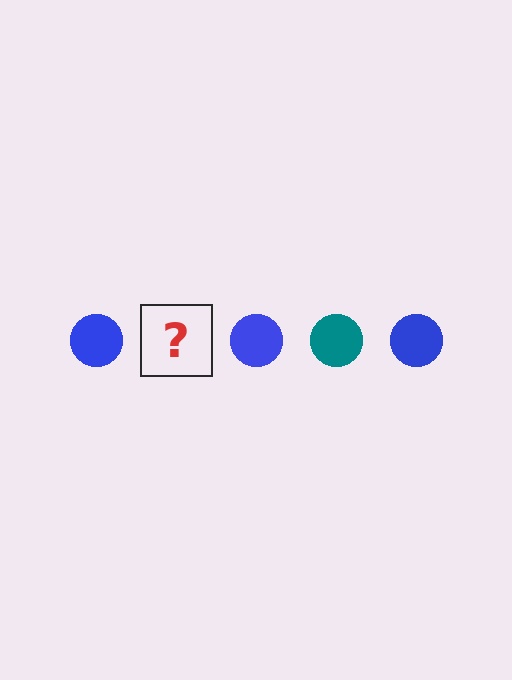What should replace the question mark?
The question mark should be replaced with a teal circle.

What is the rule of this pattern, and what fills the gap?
The rule is that the pattern cycles through blue, teal circles. The gap should be filled with a teal circle.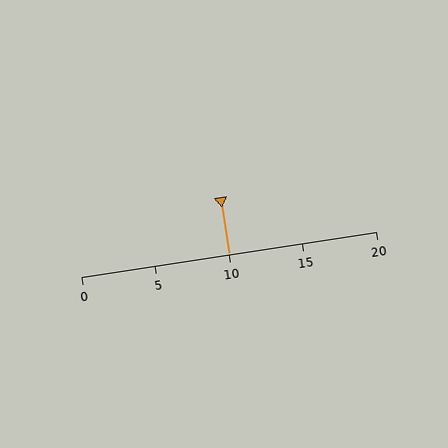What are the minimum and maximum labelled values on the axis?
The axis runs from 0 to 20.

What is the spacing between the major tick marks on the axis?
The major ticks are spaced 5 apart.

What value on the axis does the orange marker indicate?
The marker indicates approximately 10.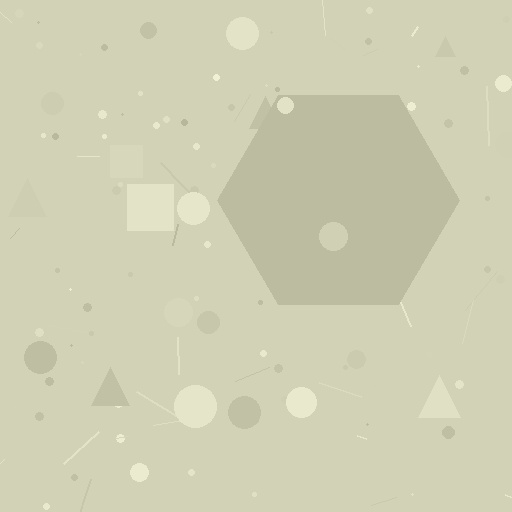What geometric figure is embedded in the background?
A hexagon is embedded in the background.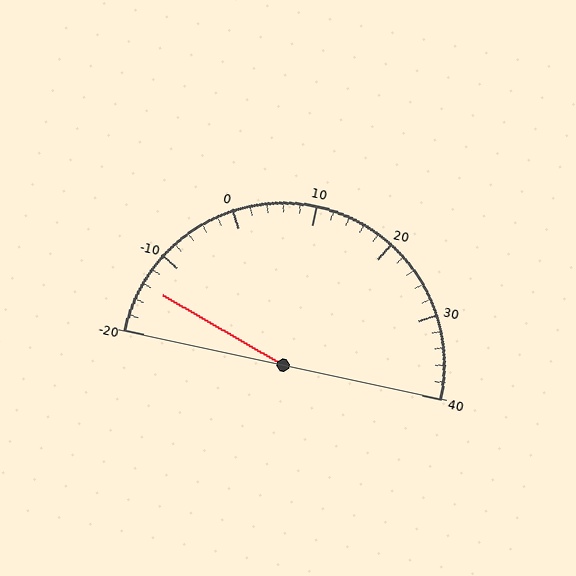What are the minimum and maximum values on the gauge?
The gauge ranges from -20 to 40.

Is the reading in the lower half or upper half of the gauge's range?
The reading is in the lower half of the range (-20 to 40).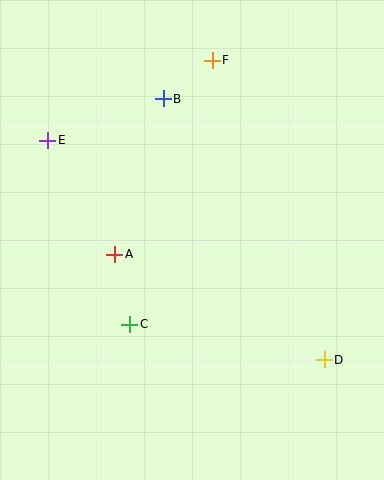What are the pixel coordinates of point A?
Point A is at (115, 254).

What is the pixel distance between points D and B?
The distance between D and B is 307 pixels.